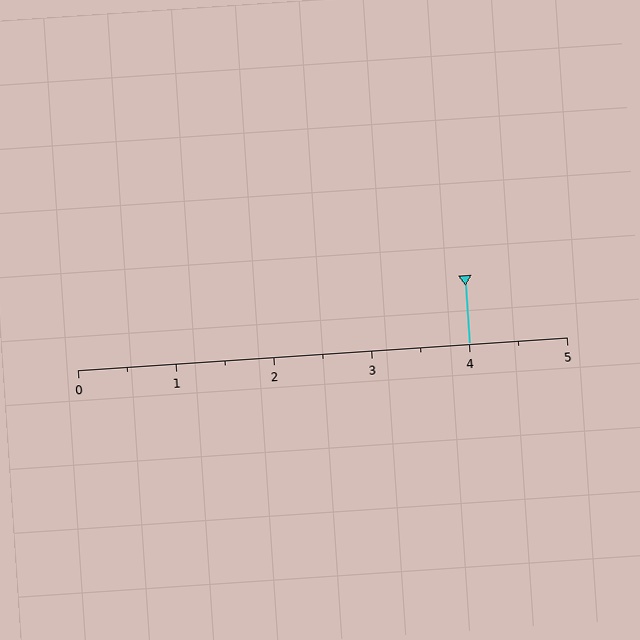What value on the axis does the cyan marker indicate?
The marker indicates approximately 4.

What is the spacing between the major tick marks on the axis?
The major ticks are spaced 1 apart.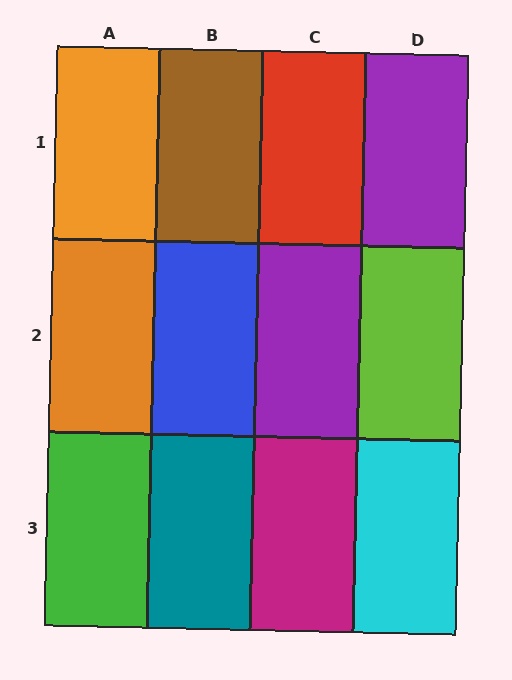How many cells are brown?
1 cell is brown.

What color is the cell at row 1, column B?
Brown.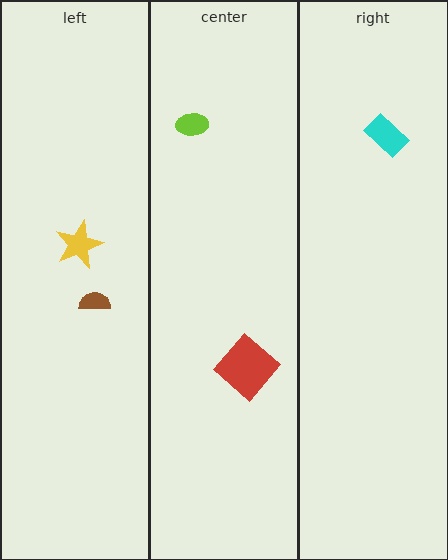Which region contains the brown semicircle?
The left region.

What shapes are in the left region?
The brown semicircle, the yellow star.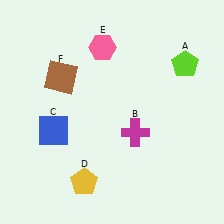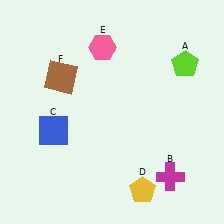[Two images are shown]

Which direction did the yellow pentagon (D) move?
The yellow pentagon (D) moved right.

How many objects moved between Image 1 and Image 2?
2 objects moved between the two images.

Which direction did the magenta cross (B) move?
The magenta cross (B) moved down.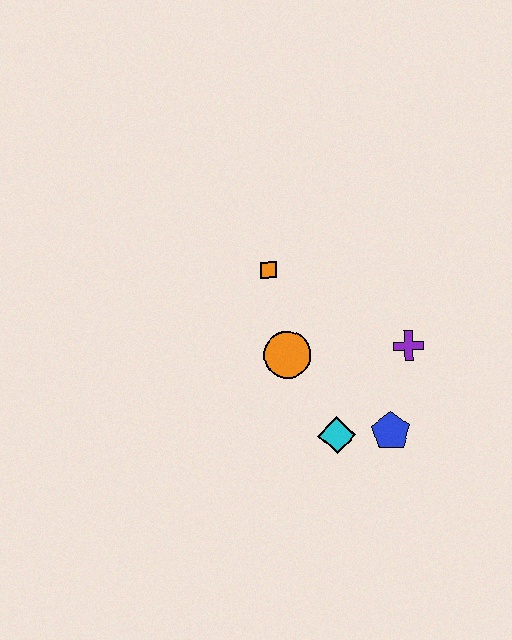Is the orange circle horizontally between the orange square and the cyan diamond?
Yes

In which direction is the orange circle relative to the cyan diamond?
The orange circle is above the cyan diamond.